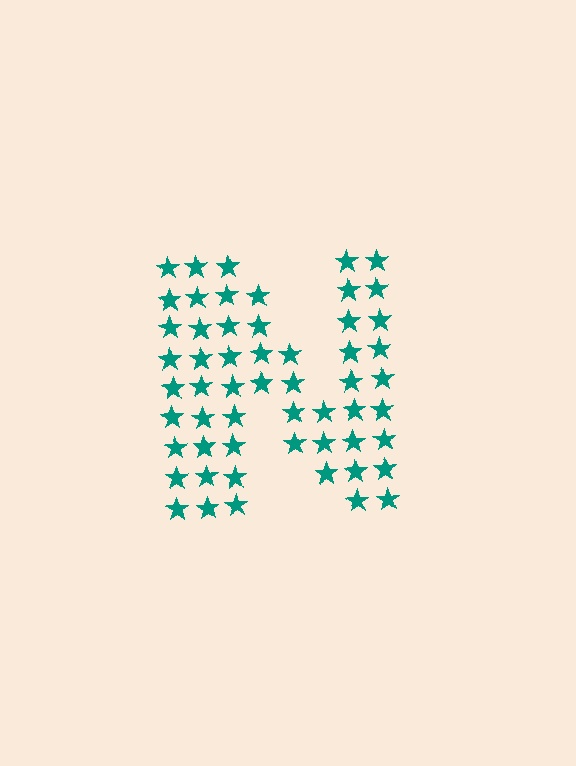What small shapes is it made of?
It is made of small stars.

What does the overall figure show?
The overall figure shows the letter N.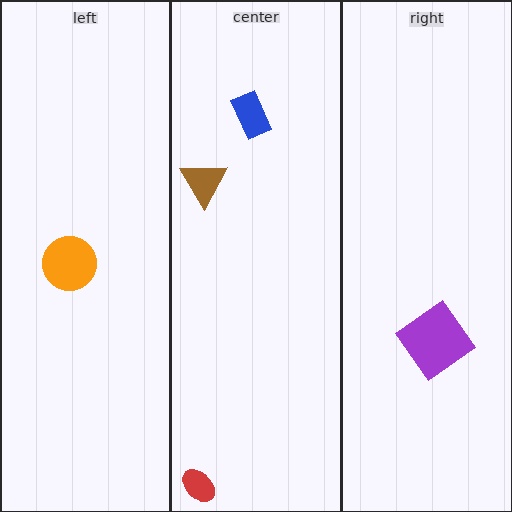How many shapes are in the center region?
3.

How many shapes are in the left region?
1.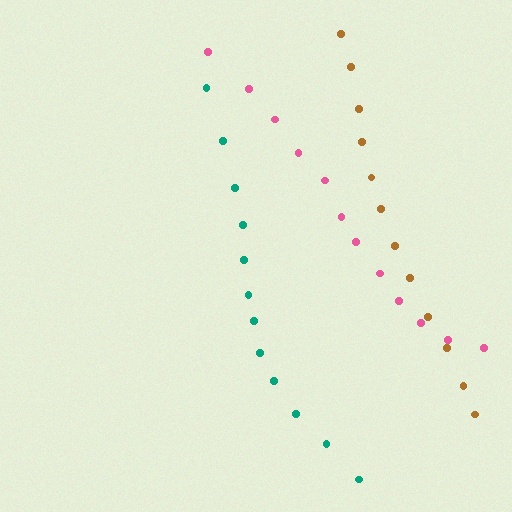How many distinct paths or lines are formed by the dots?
There are 3 distinct paths.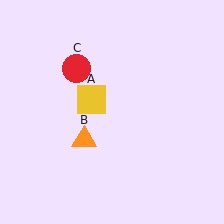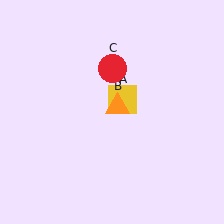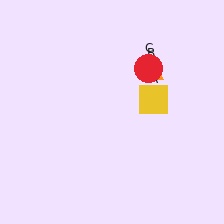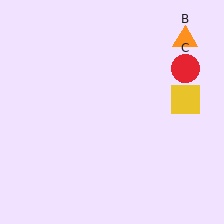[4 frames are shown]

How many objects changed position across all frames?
3 objects changed position: yellow square (object A), orange triangle (object B), red circle (object C).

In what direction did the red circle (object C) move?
The red circle (object C) moved right.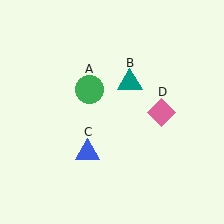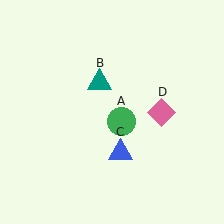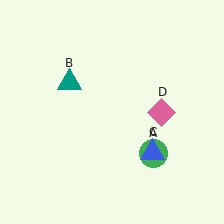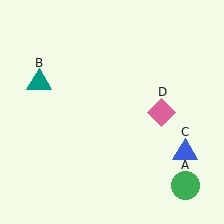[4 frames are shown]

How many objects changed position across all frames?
3 objects changed position: green circle (object A), teal triangle (object B), blue triangle (object C).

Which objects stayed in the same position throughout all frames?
Pink diamond (object D) remained stationary.